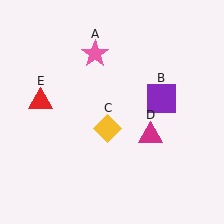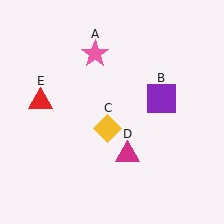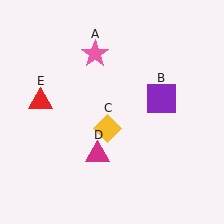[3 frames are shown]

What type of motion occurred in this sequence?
The magenta triangle (object D) rotated clockwise around the center of the scene.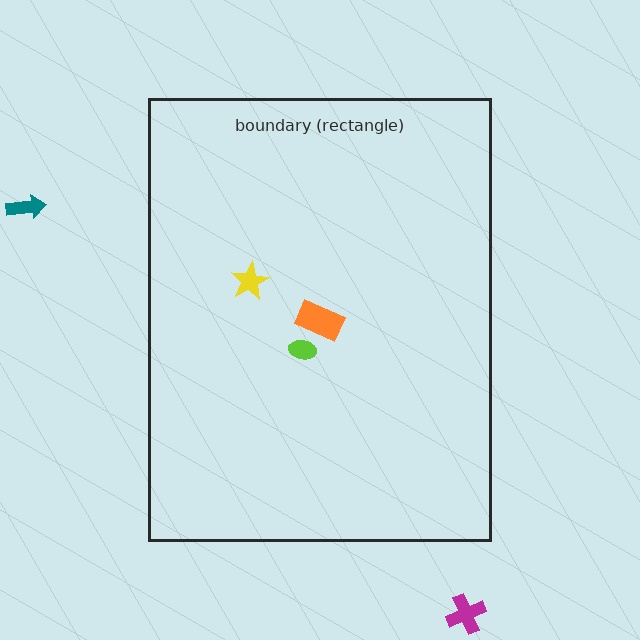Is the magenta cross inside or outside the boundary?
Outside.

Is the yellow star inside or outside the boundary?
Inside.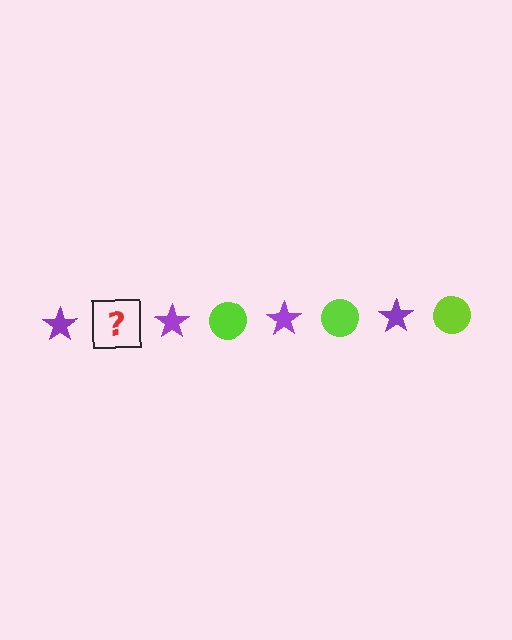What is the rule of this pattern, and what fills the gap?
The rule is that the pattern alternates between purple star and lime circle. The gap should be filled with a lime circle.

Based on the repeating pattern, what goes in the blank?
The blank should be a lime circle.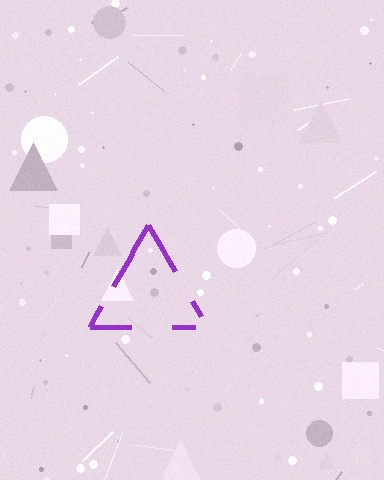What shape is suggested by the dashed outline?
The dashed outline suggests a triangle.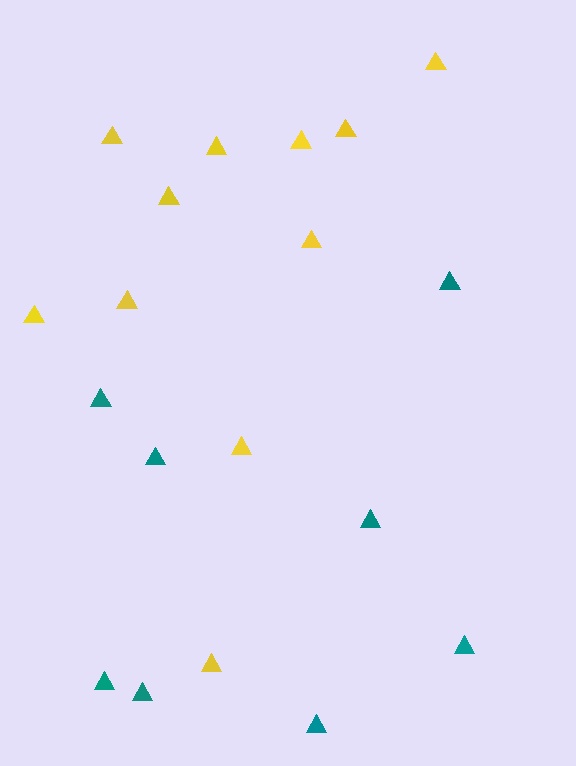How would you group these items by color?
There are 2 groups: one group of yellow triangles (11) and one group of teal triangles (8).